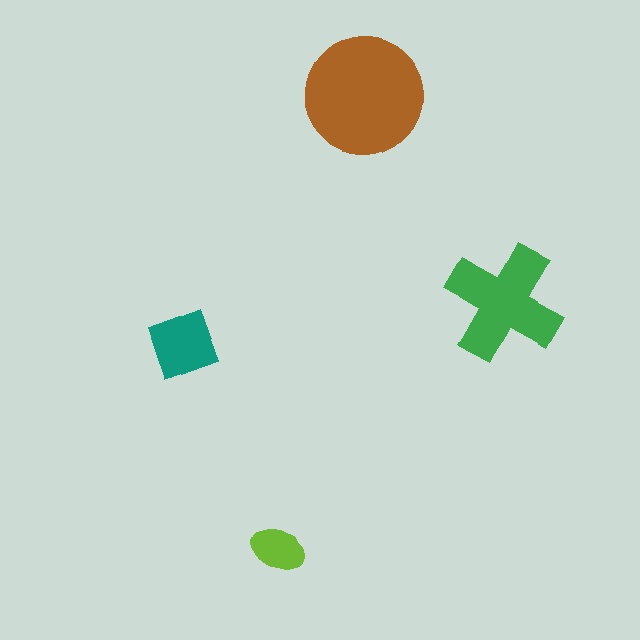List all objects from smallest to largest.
The lime ellipse, the teal diamond, the green cross, the brown circle.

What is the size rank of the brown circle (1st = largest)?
1st.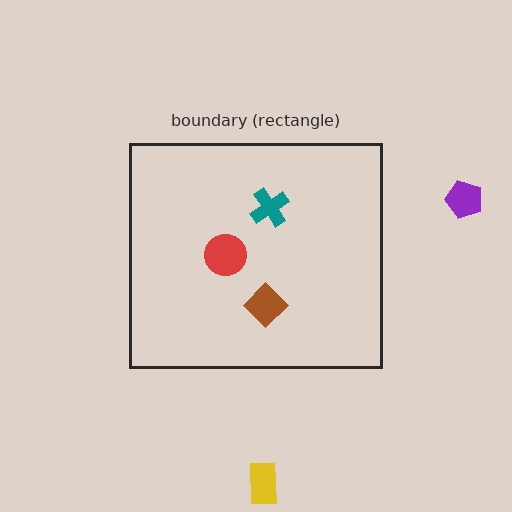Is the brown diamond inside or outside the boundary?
Inside.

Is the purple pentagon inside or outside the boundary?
Outside.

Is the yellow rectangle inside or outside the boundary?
Outside.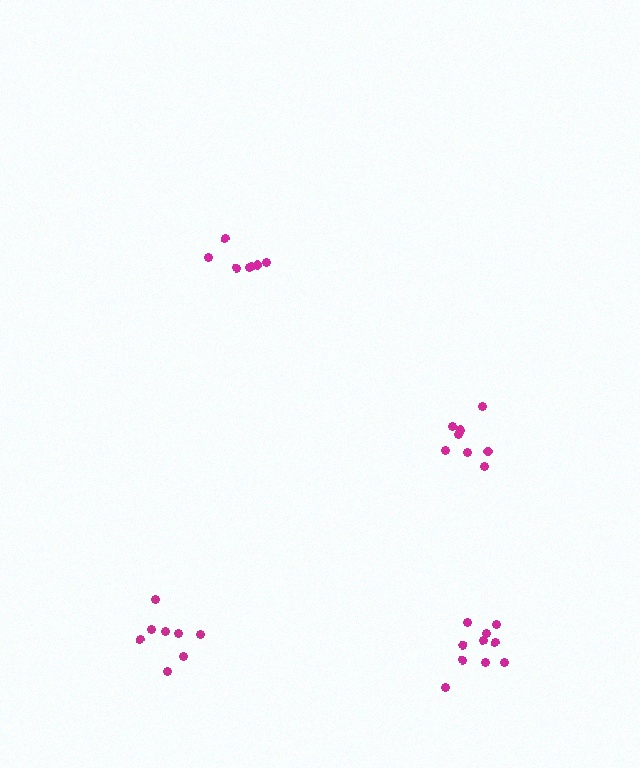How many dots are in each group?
Group 1: 8 dots, Group 2: 7 dots, Group 3: 8 dots, Group 4: 10 dots (33 total).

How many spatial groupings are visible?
There are 4 spatial groupings.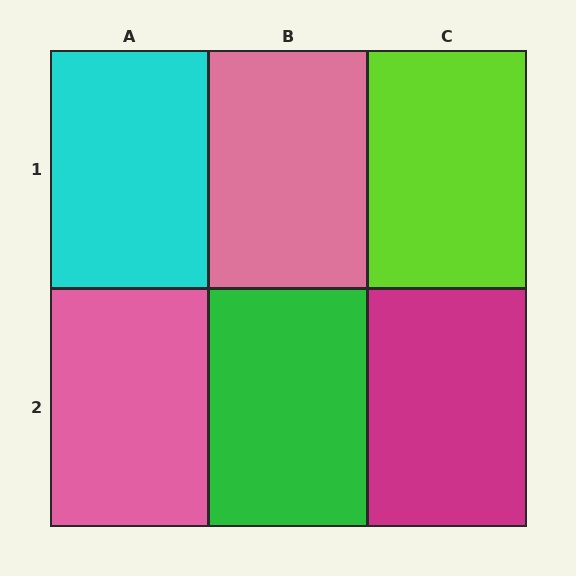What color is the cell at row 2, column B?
Green.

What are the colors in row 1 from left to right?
Cyan, pink, lime.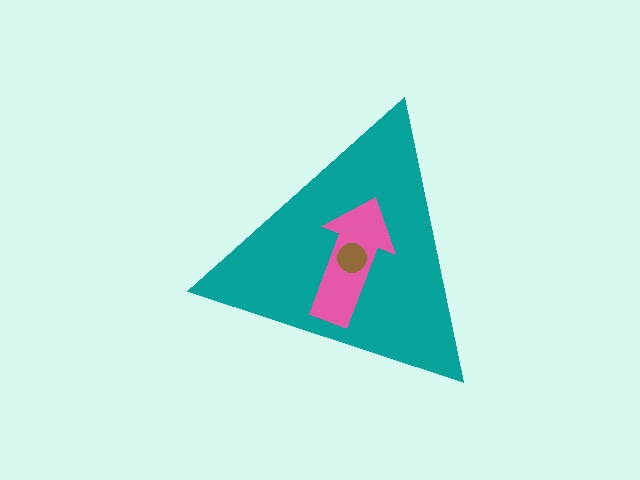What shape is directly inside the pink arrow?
The brown circle.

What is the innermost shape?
The brown circle.